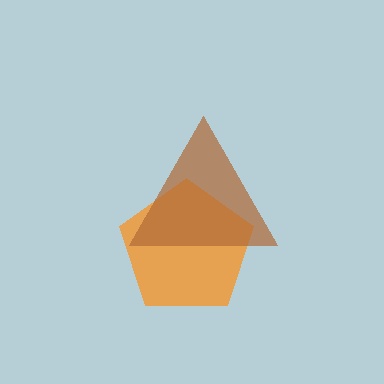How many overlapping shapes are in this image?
There are 2 overlapping shapes in the image.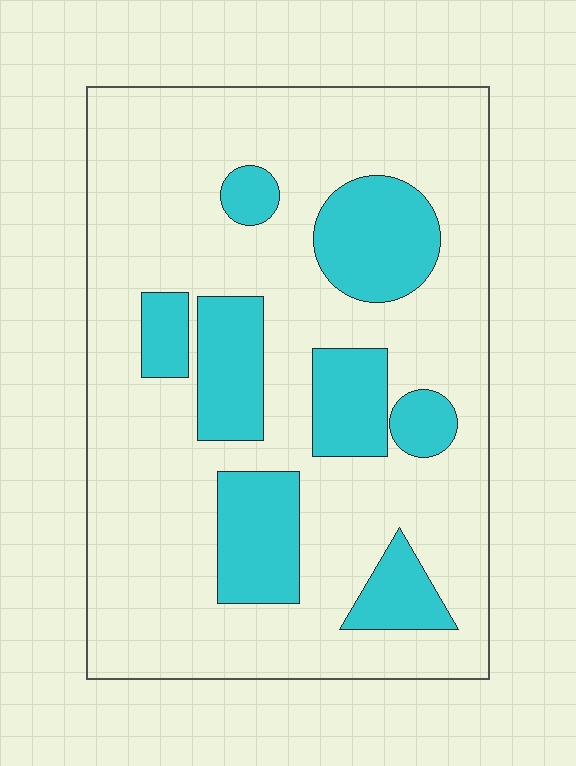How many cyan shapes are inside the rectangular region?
8.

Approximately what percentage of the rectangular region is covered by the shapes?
Approximately 25%.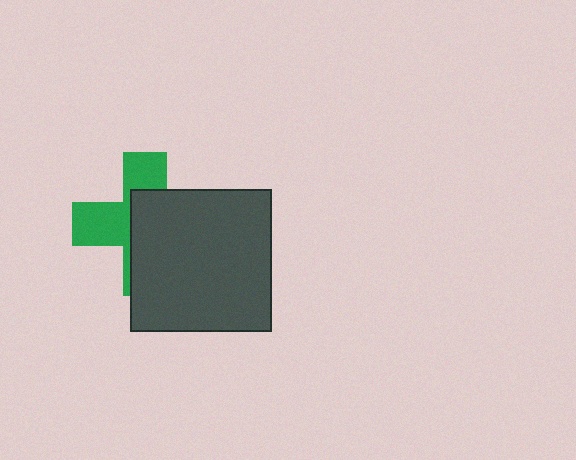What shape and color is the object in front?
The object in front is a dark gray square.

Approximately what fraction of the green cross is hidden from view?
Roughly 58% of the green cross is hidden behind the dark gray square.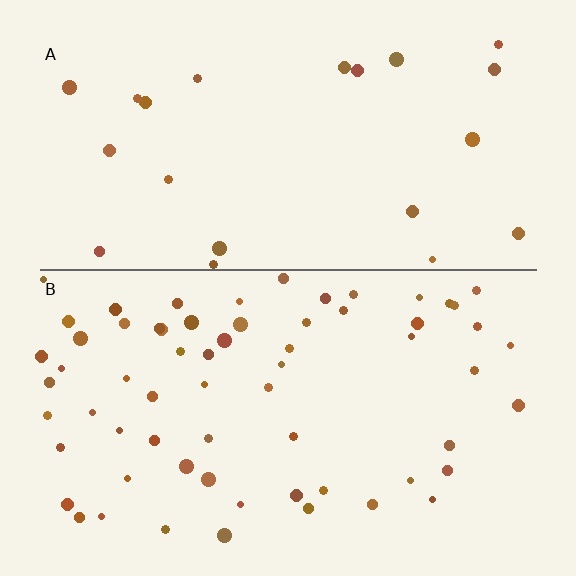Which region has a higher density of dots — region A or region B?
B (the bottom).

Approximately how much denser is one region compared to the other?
Approximately 3.0× — region B over region A.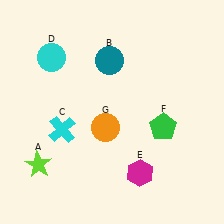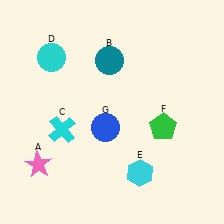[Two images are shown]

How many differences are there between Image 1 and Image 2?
There are 3 differences between the two images.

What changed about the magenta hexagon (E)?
In Image 1, E is magenta. In Image 2, it changed to cyan.